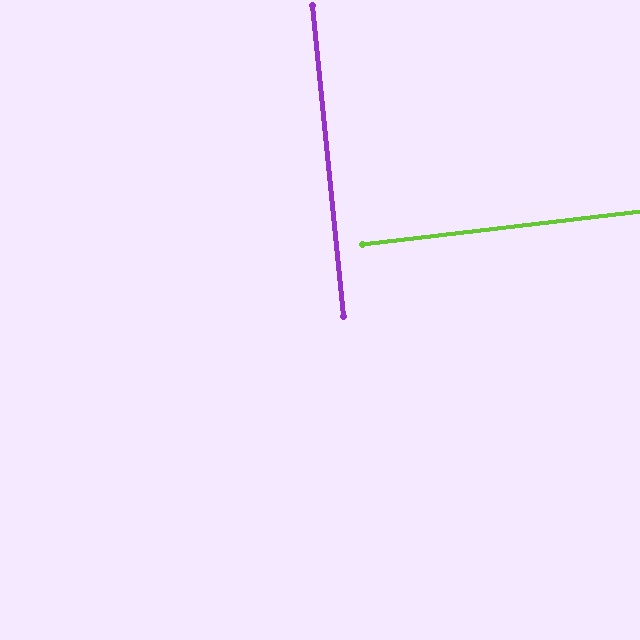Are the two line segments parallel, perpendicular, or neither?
Perpendicular — they meet at approximately 89°.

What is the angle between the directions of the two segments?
Approximately 89 degrees.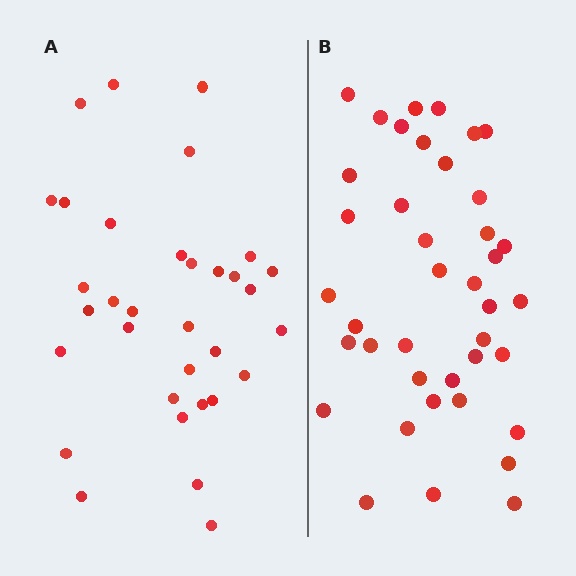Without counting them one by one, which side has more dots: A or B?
Region B (the right region) has more dots.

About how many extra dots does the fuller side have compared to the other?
Region B has roughly 8 or so more dots than region A.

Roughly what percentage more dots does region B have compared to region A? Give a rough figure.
About 20% more.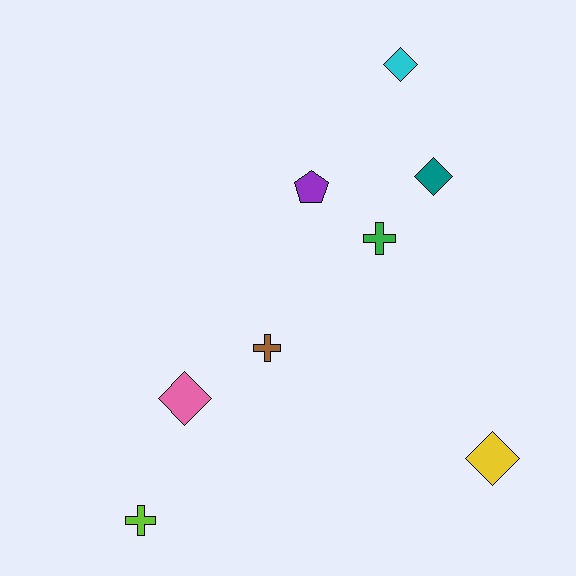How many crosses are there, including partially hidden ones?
There are 3 crosses.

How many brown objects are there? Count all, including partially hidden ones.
There is 1 brown object.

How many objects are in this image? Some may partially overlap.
There are 8 objects.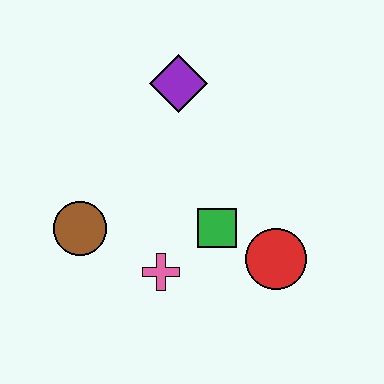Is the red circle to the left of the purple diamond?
No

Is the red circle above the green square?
No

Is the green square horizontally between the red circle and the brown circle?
Yes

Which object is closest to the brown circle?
The pink cross is closest to the brown circle.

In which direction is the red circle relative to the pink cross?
The red circle is to the right of the pink cross.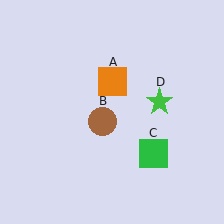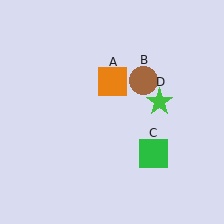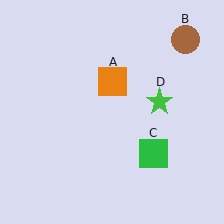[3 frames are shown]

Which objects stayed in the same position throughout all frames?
Orange square (object A) and green square (object C) and green star (object D) remained stationary.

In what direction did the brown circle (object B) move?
The brown circle (object B) moved up and to the right.